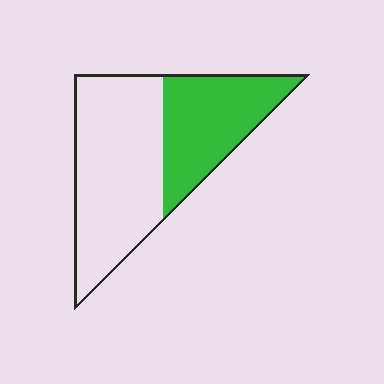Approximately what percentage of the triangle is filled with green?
Approximately 40%.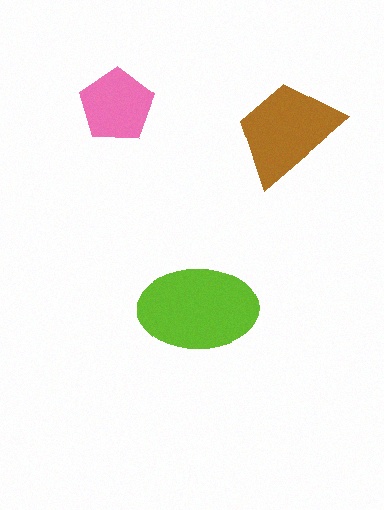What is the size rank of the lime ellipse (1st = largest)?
1st.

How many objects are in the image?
There are 3 objects in the image.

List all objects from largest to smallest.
The lime ellipse, the brown trapezoid, the pink pentagon.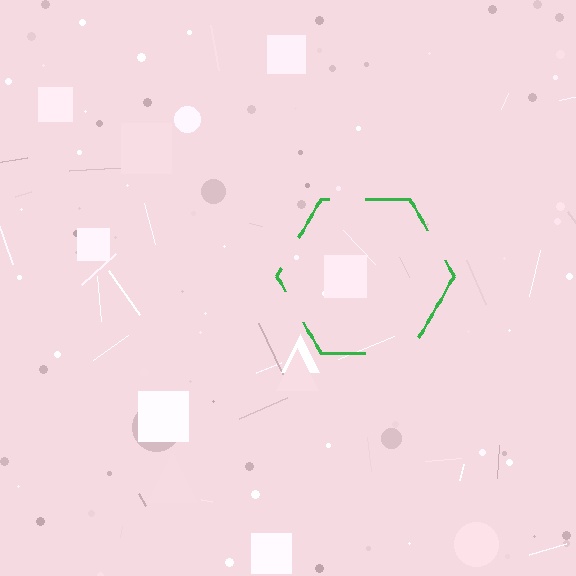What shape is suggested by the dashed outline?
The dashed outline suggests a hexagon.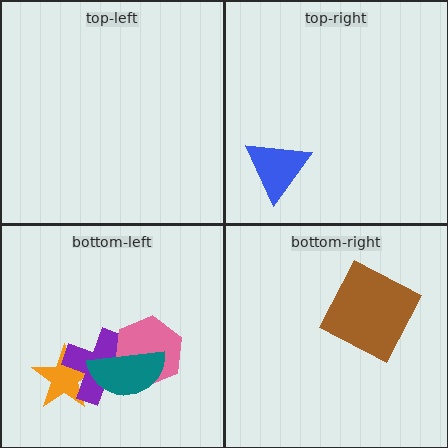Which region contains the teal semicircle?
The bottom-left region.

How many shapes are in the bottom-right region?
1.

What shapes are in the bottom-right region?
The brown square.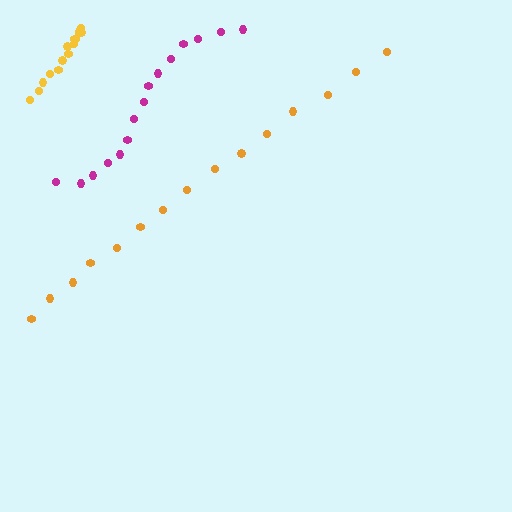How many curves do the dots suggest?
There are 3 distinct paths.